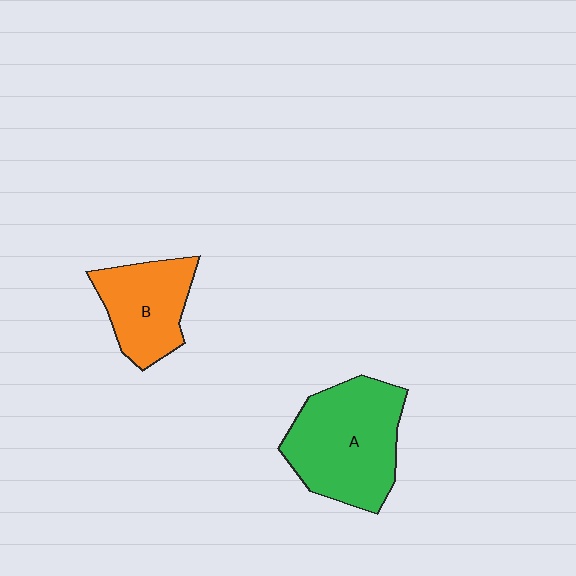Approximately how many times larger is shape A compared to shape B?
Approximately 1.5 times.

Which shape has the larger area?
Shape A (green).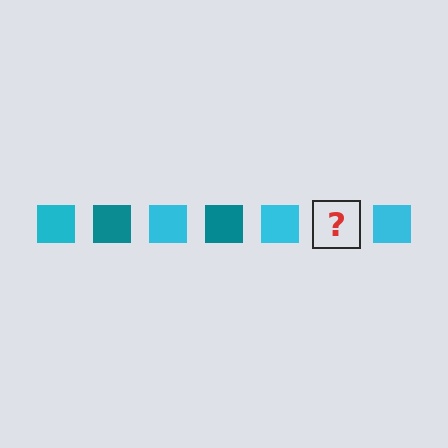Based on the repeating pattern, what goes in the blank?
The blank should be a teal square.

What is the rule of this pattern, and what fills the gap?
The rule is that the pattern cycles through cyan, teal squares. The gap should be filled with a teal square.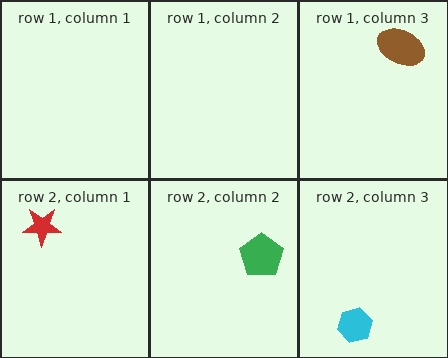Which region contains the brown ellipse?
The row 1, column 3 region.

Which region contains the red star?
The row 2, column 1 region.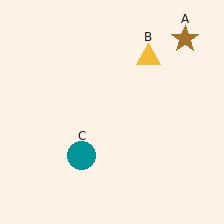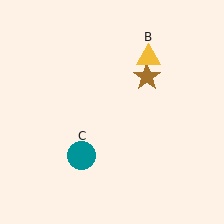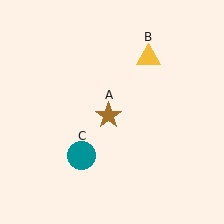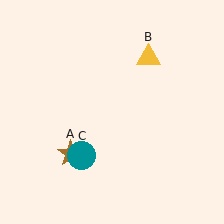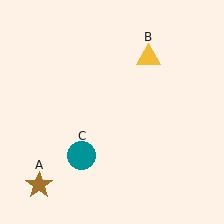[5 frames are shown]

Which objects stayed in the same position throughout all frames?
Yellow triangle (object B) and teal circle (object C) remained stationary.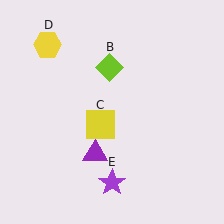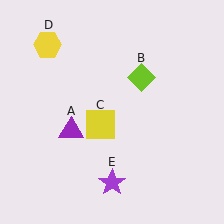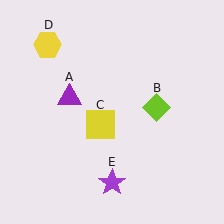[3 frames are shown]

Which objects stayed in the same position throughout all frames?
Yellow square (object C) and yellow hexagon (object D) and purple star (object E) remained stationary.